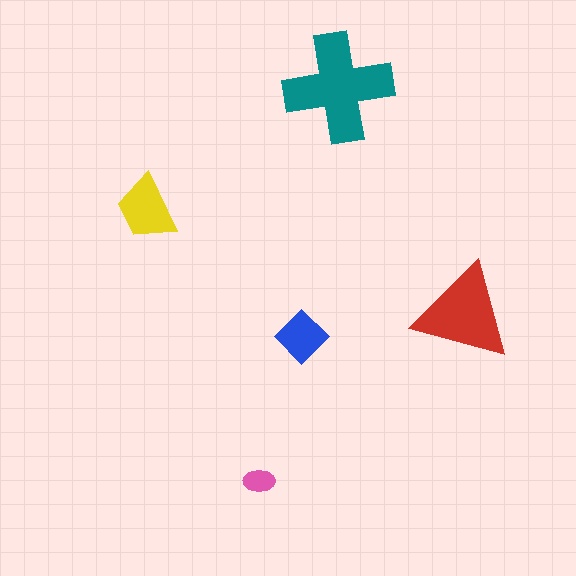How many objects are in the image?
There are 5 objects in the image.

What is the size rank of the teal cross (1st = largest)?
1st.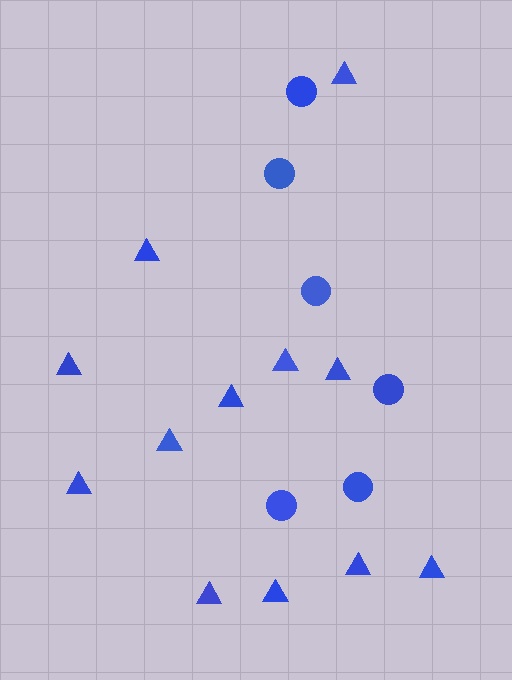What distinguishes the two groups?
There are 2 groups: one group of circles (6) and one group of triangles (12).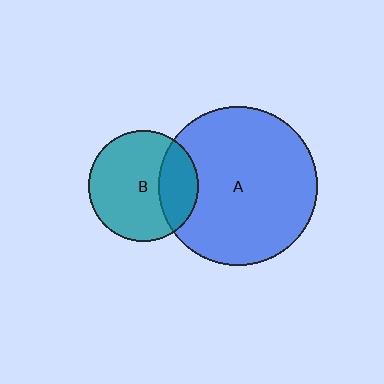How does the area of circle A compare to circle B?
Approximately 2.1 times.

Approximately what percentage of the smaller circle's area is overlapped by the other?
Approximately 25%.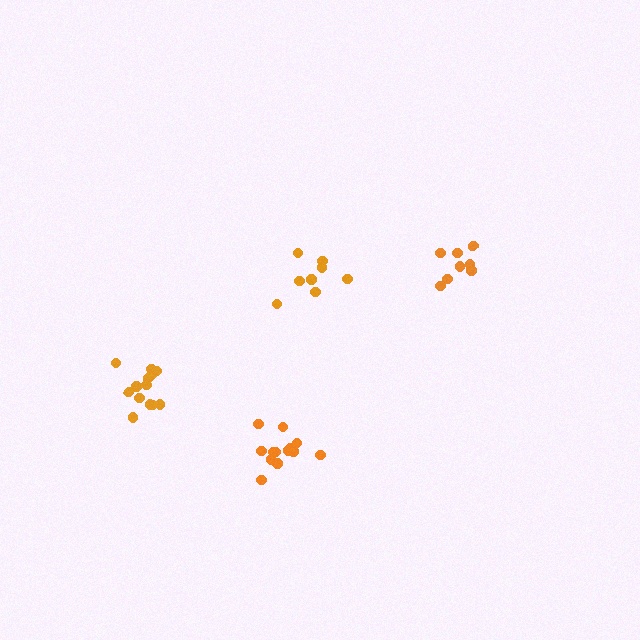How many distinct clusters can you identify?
There are 4 distinct clusters.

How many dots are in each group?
Group 1: 8 dots, Group 2: 13 dots, Group 3: 14 dots, Group 4: 8 dots (43 total).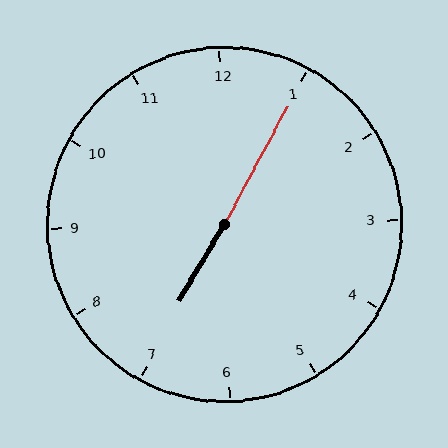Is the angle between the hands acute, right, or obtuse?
It is obtuse.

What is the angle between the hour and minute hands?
Approximately 178 degrees.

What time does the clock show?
7:05.